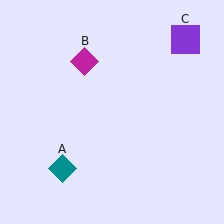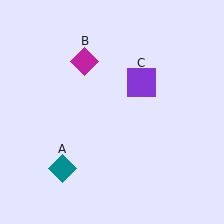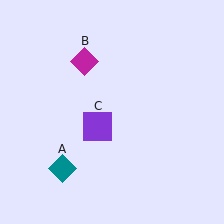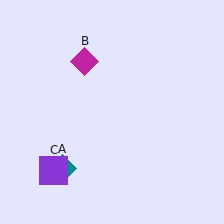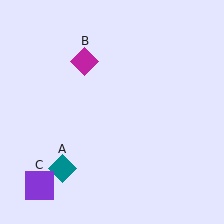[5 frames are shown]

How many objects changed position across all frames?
1 object changed position: purple square (object C).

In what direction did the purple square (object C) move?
The purple square (object C) moved down and to the left.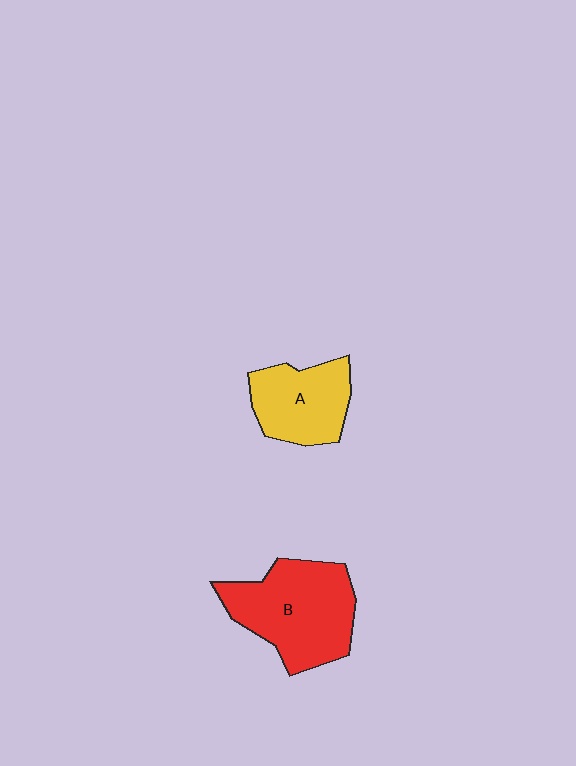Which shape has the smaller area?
Shape A (yellow).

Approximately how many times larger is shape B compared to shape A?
Approximately 1.5 times.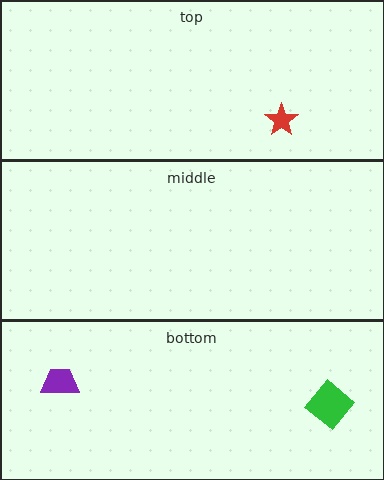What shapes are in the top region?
The red star.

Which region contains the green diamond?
The bottom region.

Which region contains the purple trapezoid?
The bottom region.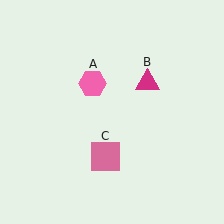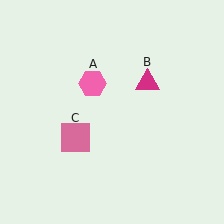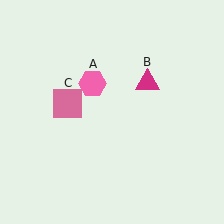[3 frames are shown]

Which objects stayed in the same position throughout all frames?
Pink hexagon (object A) and magenta triangle (object B) remained stationary.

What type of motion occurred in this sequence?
The pink square (object C) rotated clockwise around the center of the scene.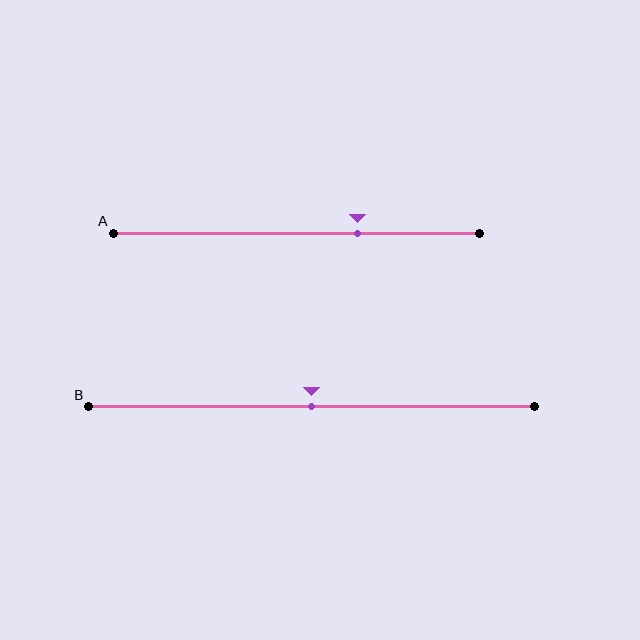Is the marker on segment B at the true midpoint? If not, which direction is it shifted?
Yes, the marker on segment B is at the true midpoint.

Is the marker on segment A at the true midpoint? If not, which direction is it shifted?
No, the marker on segment A is shifted to the right by about 17% of the segment length.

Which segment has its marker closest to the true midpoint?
Segment B has its marker closest to the true midpoint.